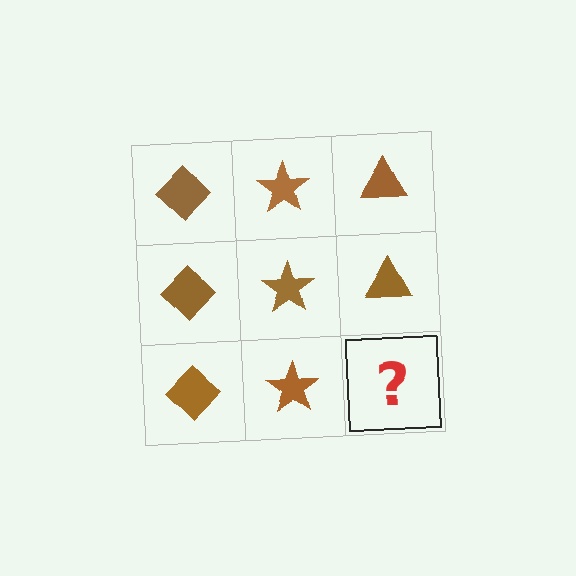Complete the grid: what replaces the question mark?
The question mark should be replaced with a brown triangle.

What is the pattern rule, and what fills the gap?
The rule is that each column has a consistent shape. The gap should be filled with a brown triangle.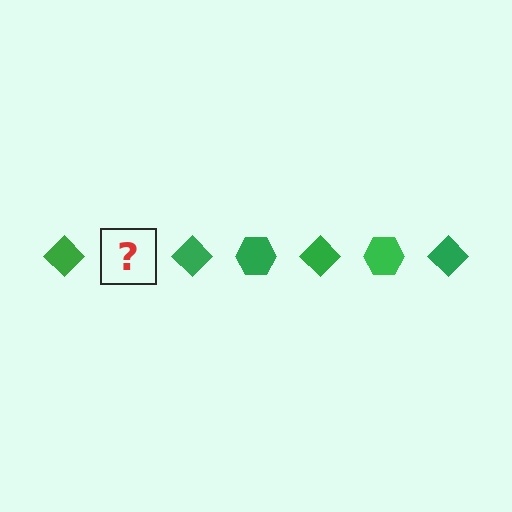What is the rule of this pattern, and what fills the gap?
The rule is that the pattern cycles through diamond, hexagon shapes in green. The gap should be filled with a green hexagon.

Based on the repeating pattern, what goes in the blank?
The blank should be a green hexagon.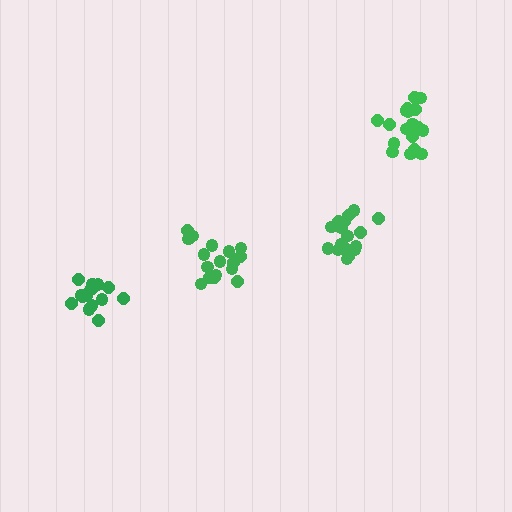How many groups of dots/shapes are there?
There are 4 groups.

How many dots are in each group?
Group 1: 18 dots, Group 2: 18 dots, Group 3: 17 dots, Group 4: 17 dots (70 total).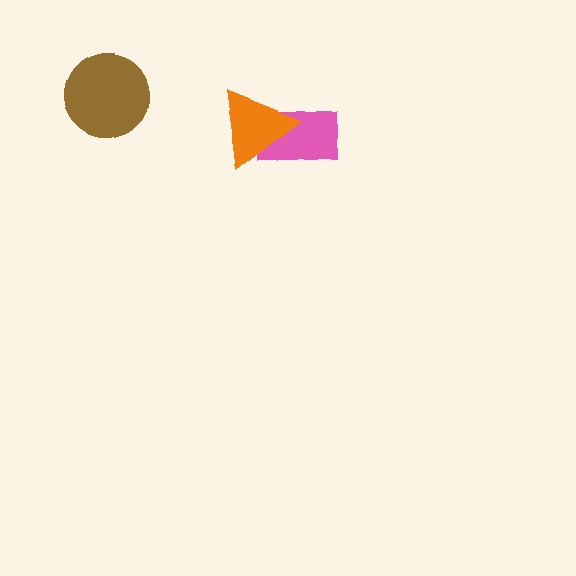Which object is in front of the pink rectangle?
The orange triangle is in front of the pink rectangle.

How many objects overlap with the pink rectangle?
1 object overlaps with the pink rectangle.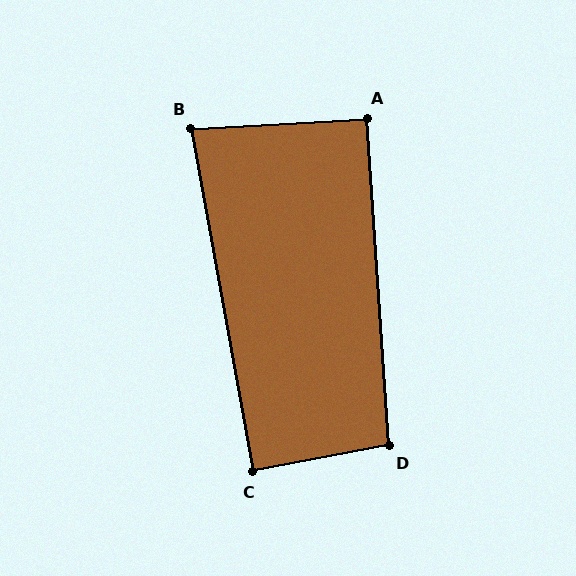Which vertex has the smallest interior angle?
B, at approximately 83 degrees.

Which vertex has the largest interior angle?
D, at approximately 97 degrees.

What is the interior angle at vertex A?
Approximately 91 degrees (approximately right).